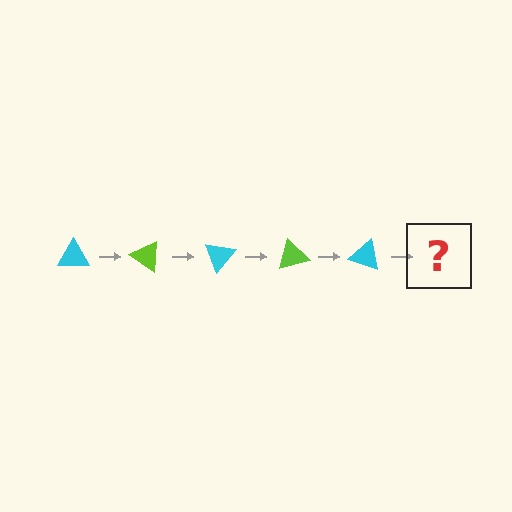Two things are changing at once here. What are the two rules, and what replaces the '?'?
The two rules are that it rotates 35 degrees each step and the color cycles through cyan and lime. The '?' should be a lime triangle, rotated 175 degrees from the start.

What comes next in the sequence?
The next element should be a lime triangle, rotated 175 degrees from the start.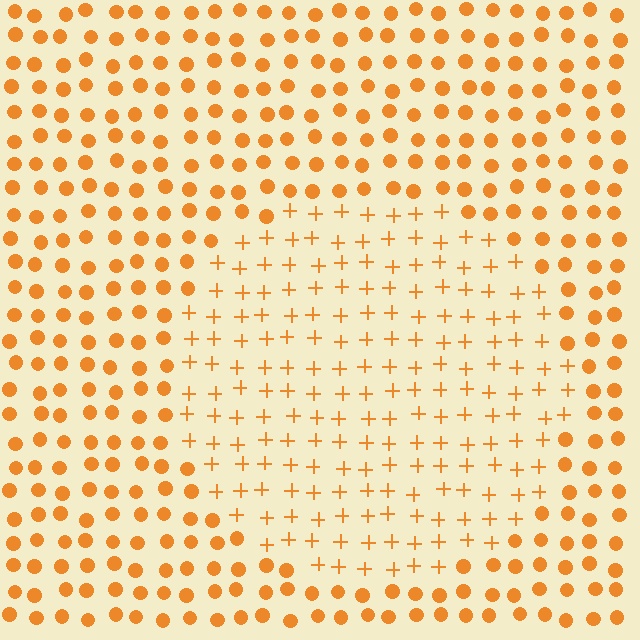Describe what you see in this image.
The image is filled with small orange elements arranged in a uniform grid. A circle-shaped region contains plus signs, while the surrounding area contains circles. The boundary is defined purely by the change in element shape.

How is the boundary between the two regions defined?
The boundary is defined by a change in element shape: plus signs inside vs. circles outside. All elements share the same color and spacing.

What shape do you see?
I see a circle.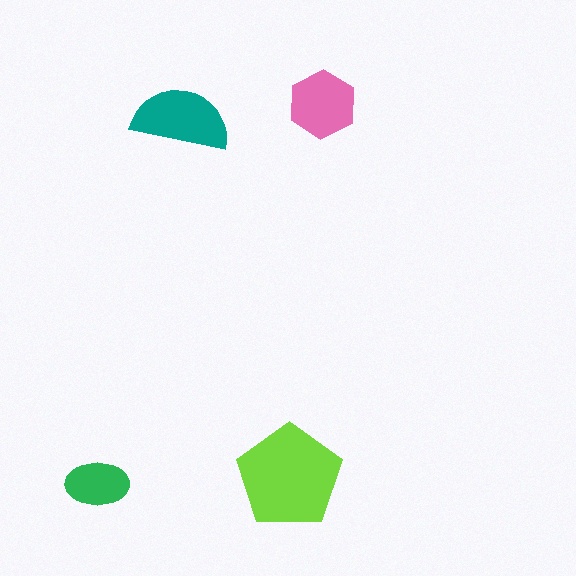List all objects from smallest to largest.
The green ellipse, the pink hexagon, the teal semicircle, the lime pentagon.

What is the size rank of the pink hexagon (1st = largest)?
3rd.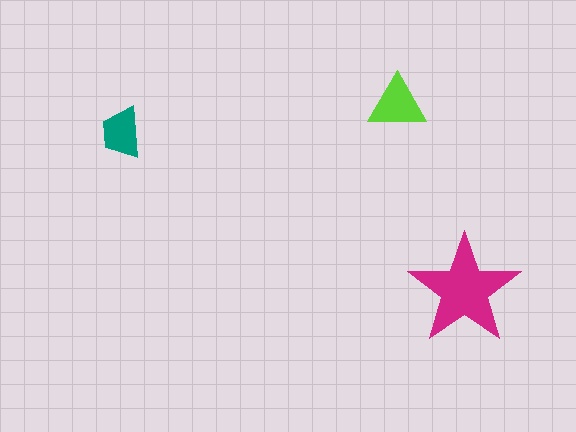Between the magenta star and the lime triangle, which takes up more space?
The magenta star.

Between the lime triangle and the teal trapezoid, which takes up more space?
The lime triangle.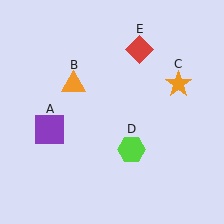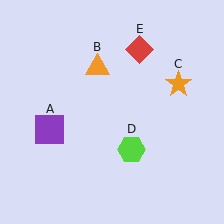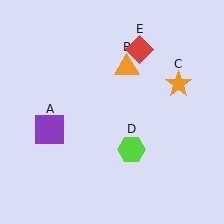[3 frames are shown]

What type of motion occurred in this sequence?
The orange triangle (object B) rotated clockwise around the center of the scene.